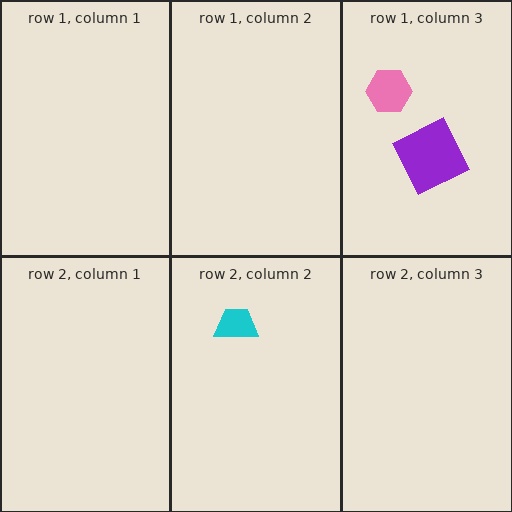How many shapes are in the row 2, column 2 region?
1.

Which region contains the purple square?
The row 1, column 3 region.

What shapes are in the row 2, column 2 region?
The cyan trapezoid.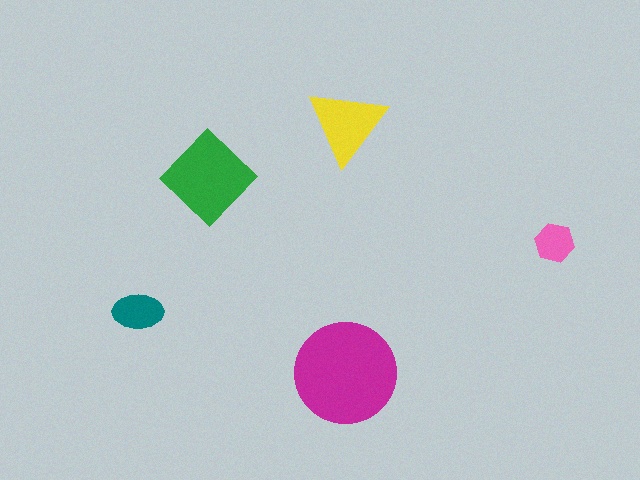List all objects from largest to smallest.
The magenta circle, the green diamond, the yellow triangle, the teal ellipse, the pink hexagon.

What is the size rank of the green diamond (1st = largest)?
2nd.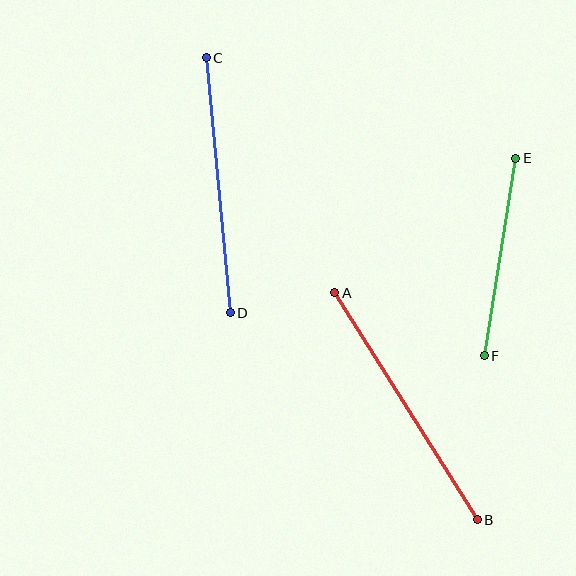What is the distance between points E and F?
The distance is approximately 200 pixels.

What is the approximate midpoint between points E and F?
The midpoint is at approximately (500, 257) pixels.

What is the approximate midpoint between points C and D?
The midpoint is at approximately (218, 185) pixels.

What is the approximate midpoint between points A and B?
The midpoint is at approximately (406, 406) pixels.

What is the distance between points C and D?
The distance is approximately 256 pixels.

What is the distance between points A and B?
The distance is approximately 268 pixels.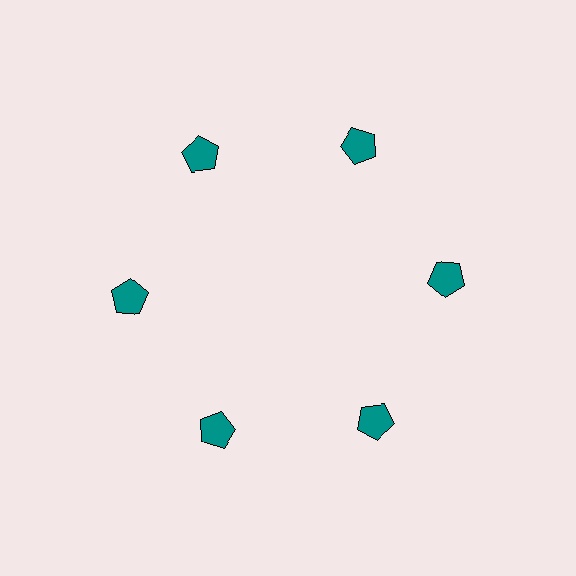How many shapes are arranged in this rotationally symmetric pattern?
There are 6 shapes, arranged in 6 groups of 1.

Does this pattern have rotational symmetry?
Yes, this pattern has 6-fold rotational symmetry. It looks the same after rotating 60 degrees around the center.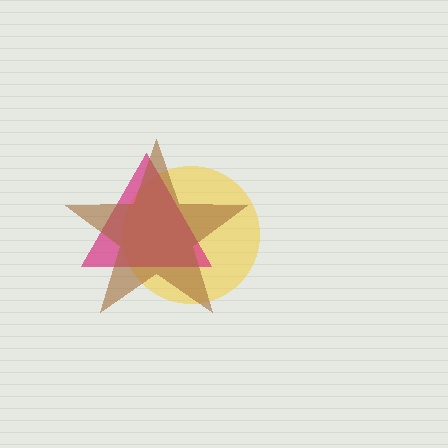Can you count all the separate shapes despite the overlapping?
Yes, there are 3 separate shapes.